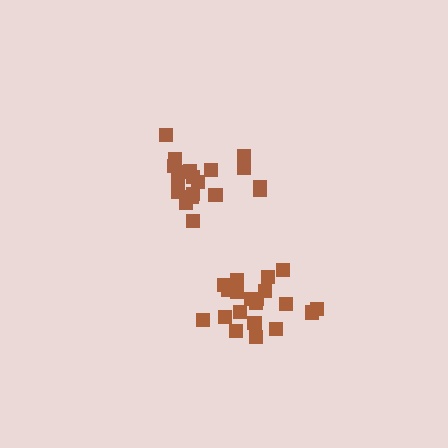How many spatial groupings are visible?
There are 2 spatial groupings.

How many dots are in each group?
Group 1: 20 dots, Group 2: 19 dots (39 total).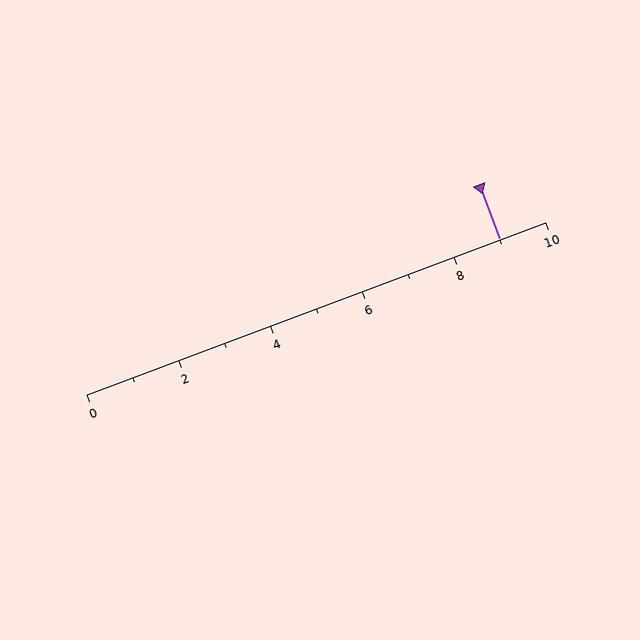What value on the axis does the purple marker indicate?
The marker indicates approximately 9.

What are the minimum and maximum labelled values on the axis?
The axis runs from 0 to 10.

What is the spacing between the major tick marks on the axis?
The major ticks are spaced 2 apart.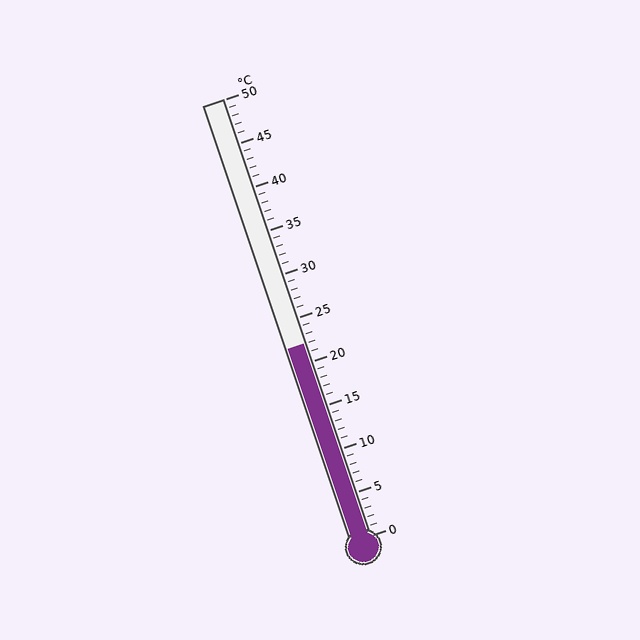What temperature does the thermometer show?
The thermometer shows approximately 22°C.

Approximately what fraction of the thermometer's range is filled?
The thermometer is filled to approximately 45% of its range.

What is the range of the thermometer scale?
The thermometer scale ranges from 0°C to 50°C.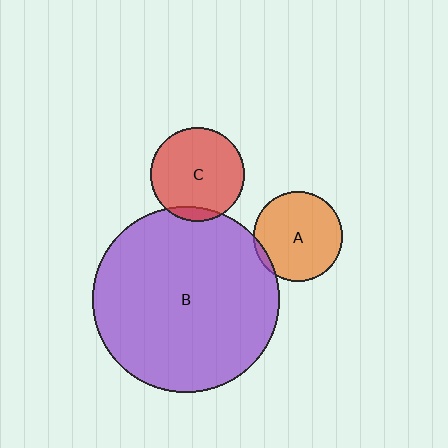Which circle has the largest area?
Circle B (purple).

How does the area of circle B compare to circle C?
Approximately 3.9 times.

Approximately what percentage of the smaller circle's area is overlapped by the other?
Approximately 10%.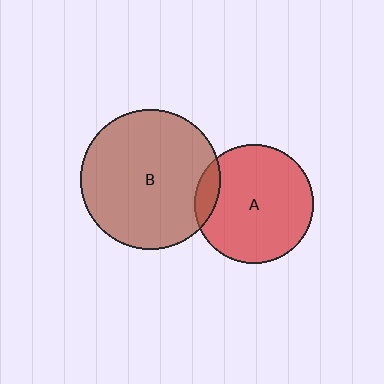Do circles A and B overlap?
Yes.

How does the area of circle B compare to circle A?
Approximately 1.4 times.